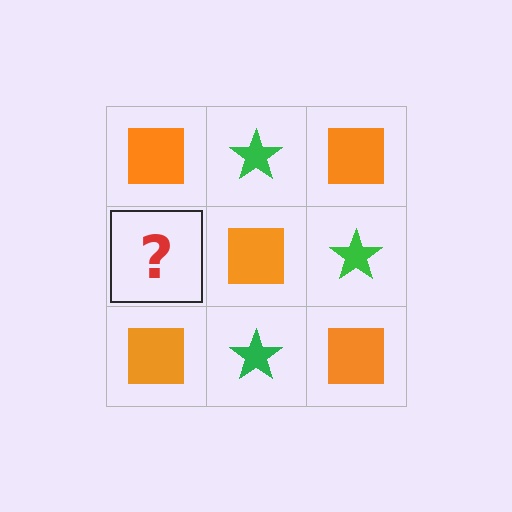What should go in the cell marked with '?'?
The missing cell should contain a green star.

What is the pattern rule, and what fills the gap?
The rule is that it alternates orange square and green star in a checkerboard pattern. The gap should be filled with a green star.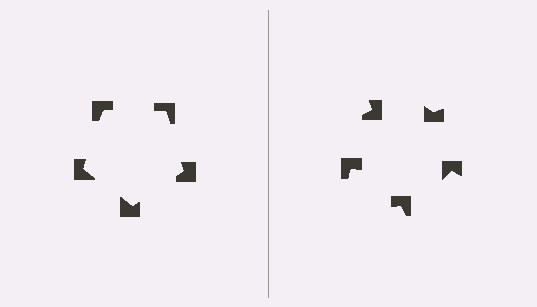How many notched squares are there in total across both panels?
10 — 5 on each side.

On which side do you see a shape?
An illusory pentagon appears on the left side. On the right side the wedge cuts are rotated, so no coherent shape forms.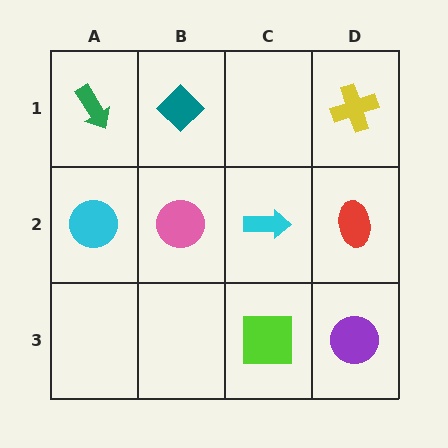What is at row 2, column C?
A cyan arrow.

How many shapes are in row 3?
2 shapes.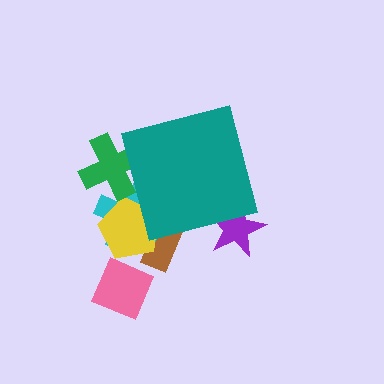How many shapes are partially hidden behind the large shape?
5 shapes are partially hidden.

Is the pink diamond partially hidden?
No, the pink diamond is fully visible.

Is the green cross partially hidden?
Yes, the green cross is partially hidden behind the teal square.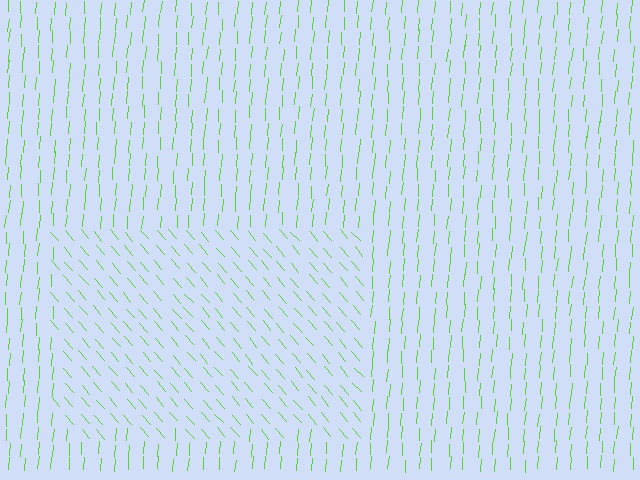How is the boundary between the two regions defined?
The boundary is defined purely by a change in line orientation (approximately 45 degrees difference). All lines are the same color and thickness.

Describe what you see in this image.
The image is filled with small lime line segments. A rectangle region in the image has lines oriented differently from the surrounding lines, creating a visible texture boundary.